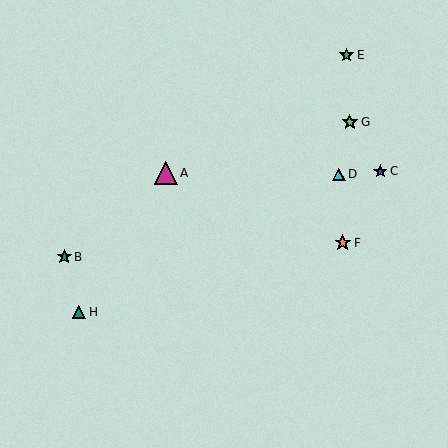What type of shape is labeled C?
Shape C is a blue star.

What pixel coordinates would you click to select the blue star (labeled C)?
Click at (380, 171) to select the blue star C.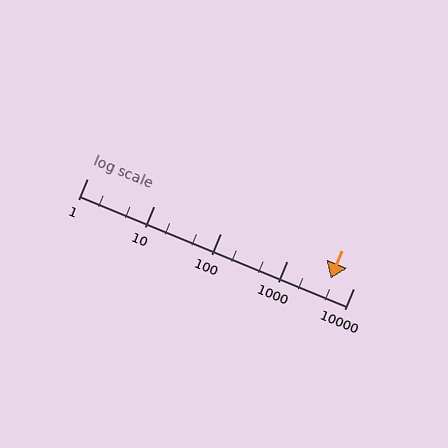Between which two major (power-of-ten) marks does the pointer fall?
The pointer is between 1000 and 10000.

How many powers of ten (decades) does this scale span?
The scale spans 4 decades, from 1 to 10000.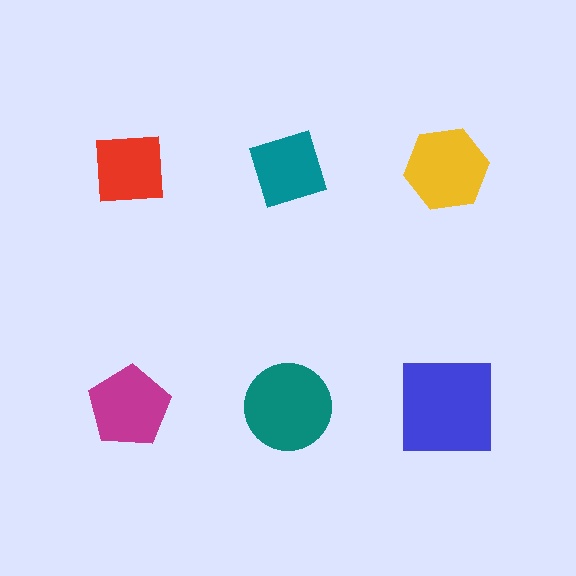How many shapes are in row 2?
3 shapes.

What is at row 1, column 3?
A yellow hexagon.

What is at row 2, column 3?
A blue square.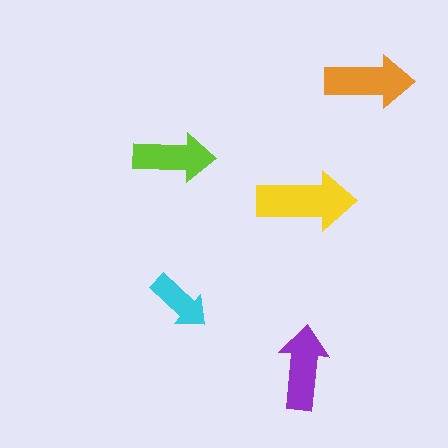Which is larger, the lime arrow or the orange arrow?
The orange one.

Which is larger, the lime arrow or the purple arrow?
The purple one.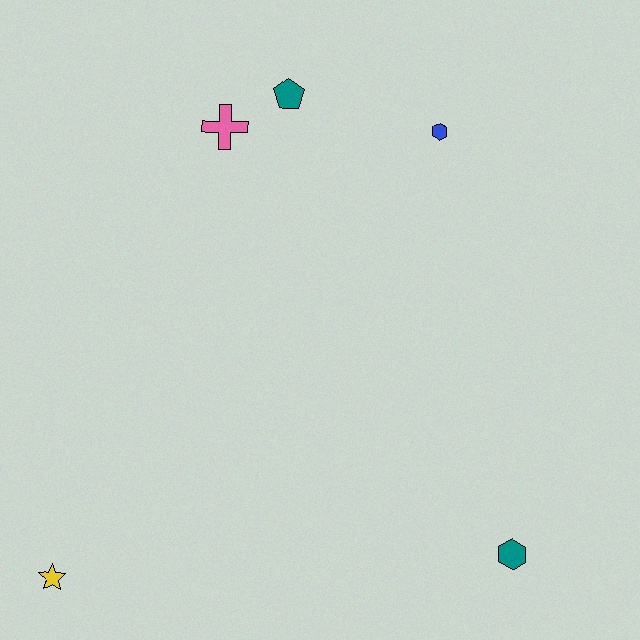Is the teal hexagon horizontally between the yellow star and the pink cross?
No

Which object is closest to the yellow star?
The teal hexagon is closest to the yellow star.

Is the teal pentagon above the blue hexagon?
Yes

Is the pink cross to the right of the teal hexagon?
No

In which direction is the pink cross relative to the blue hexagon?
The pink cross is to the left of the blue hexagon.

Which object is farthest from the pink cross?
The teal hexagon is farthest from the pink cross.